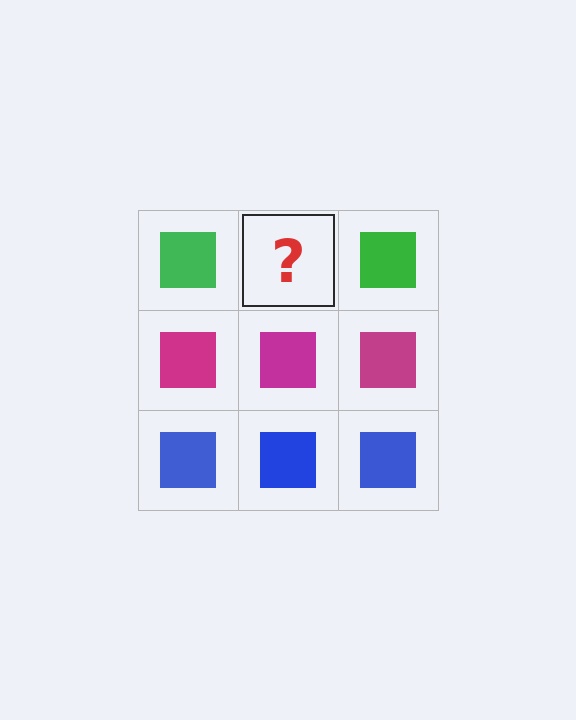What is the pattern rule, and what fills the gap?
The rule is that each row has a consistent color. The gap should be filled with a green square.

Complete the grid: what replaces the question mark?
The question mark should be replaced with a green square.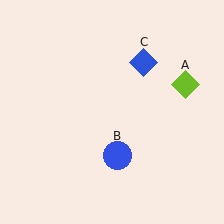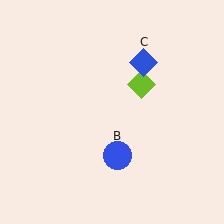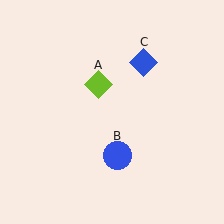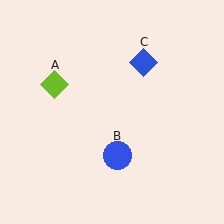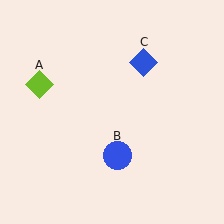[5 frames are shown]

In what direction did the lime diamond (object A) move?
The lime diamond (object A) moved left.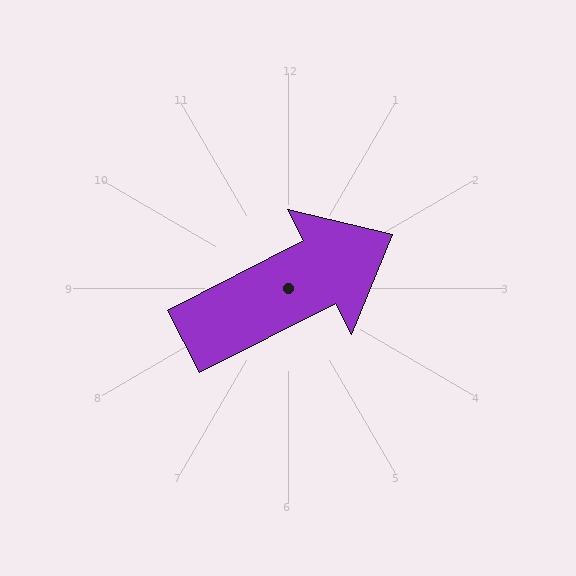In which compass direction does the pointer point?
Northeast.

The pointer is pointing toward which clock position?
Roughly 2 o'clock.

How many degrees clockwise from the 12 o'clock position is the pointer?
Approximately 63 degrees.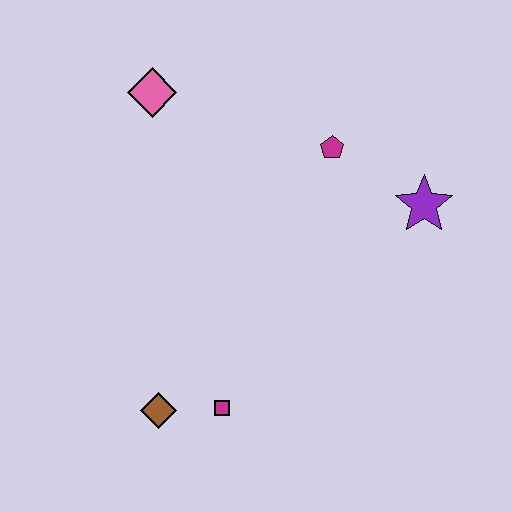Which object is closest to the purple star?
The magenta pentagon is closest to the purple star.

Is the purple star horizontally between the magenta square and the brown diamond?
No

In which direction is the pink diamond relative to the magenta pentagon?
The pink diamond is to the left of the magenta pentagon.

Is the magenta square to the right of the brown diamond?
Yes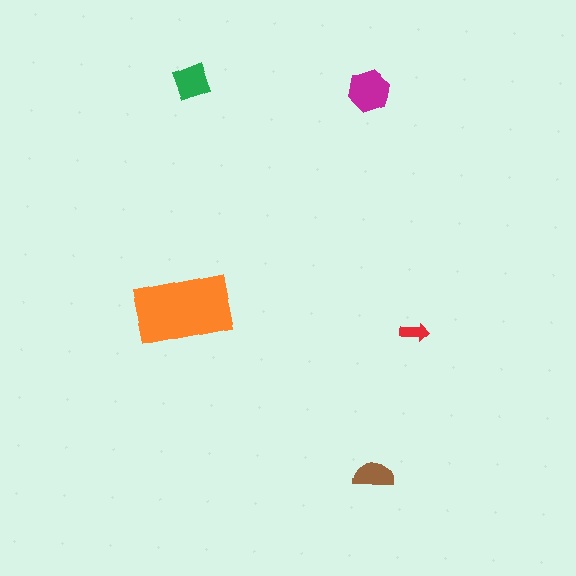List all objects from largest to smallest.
The orange rectangle, the magenta hexagon, the green square, the brown semicircle, the red arrow.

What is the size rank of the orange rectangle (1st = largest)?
1st.